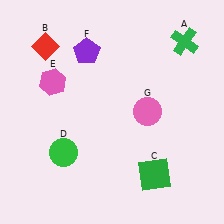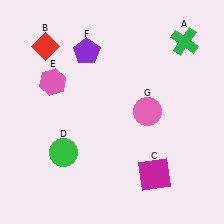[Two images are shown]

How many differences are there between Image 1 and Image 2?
There is 1 difference between the two images.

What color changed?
The square (C) changed from green in Image 1 to magenta in Image 2.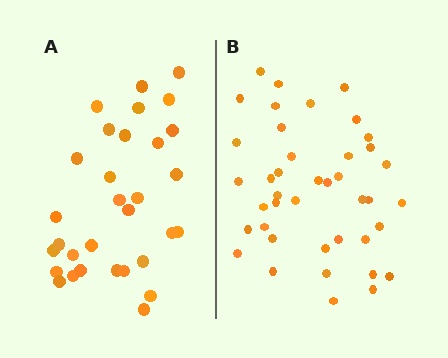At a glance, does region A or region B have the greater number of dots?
Region B (the right region) has more dots.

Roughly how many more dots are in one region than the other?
Region B has roughly 10 or so more dots than region A.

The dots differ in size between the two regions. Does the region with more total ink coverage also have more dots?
No. Region A has more total ink coverage because its dots are larger, but region B actually contains more individual dots. Total area can be misleading — the number of items is what matters here.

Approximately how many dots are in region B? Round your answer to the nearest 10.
About 40 dots. (The exact count is 41, which rounds to 40.)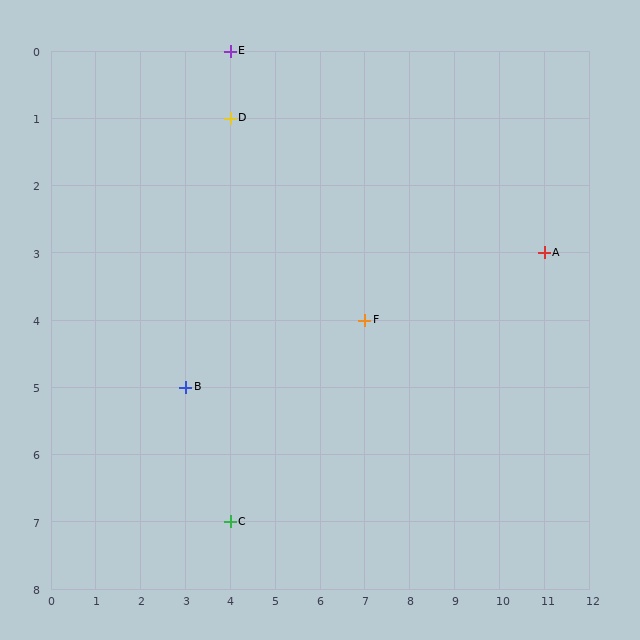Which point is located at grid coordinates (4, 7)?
Point C is at (4, 7).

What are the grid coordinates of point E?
Point E is at grid coordinates (4, 0).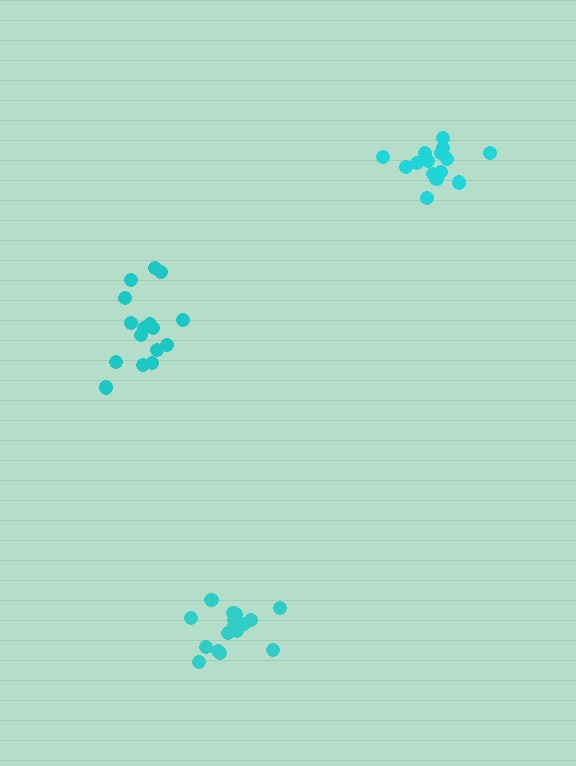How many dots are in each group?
Group 1: 17 dots, Group 2: 17 dots, Group 3: 16 dots (50 total).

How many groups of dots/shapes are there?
There are 3 groups.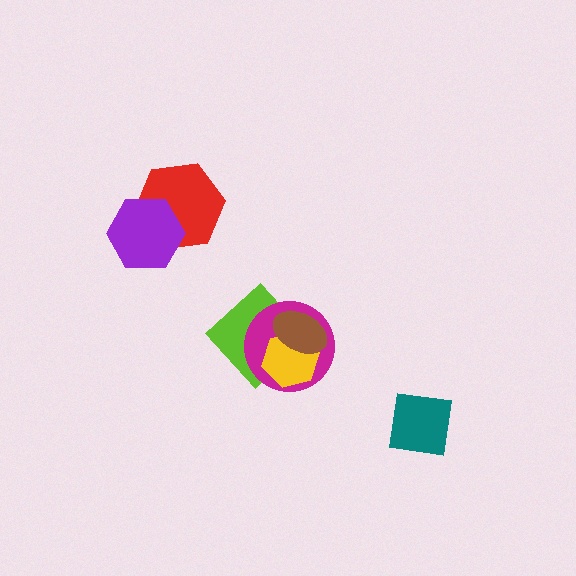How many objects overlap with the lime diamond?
3 objects overlap with the lime diamond.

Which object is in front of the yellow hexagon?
The brown ellipse is in front of the yellow hexagon.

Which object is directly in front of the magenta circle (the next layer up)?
The yellow hexagon is directly in front of the magenta circle.